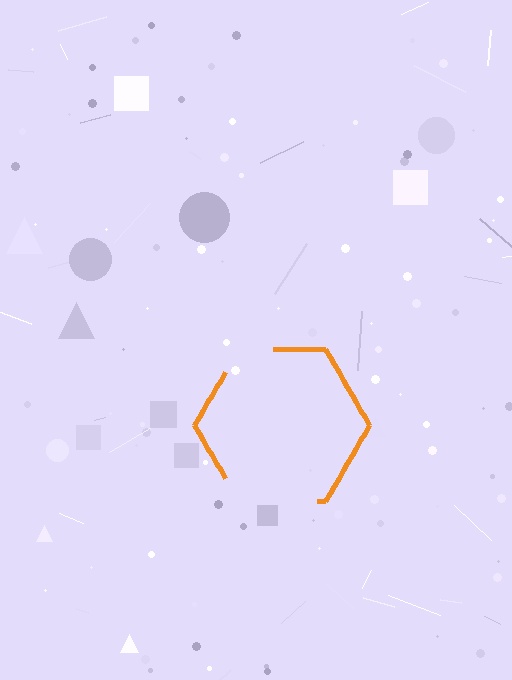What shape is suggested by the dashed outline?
The dashed outline suggests a hexagon.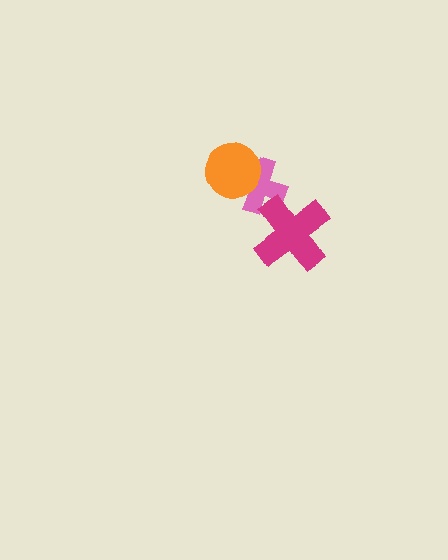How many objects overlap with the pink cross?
2 objects overlap with the pink cross.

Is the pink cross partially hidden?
Yes, it is partially covered by another shape.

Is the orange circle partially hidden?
No, no other shape covers it.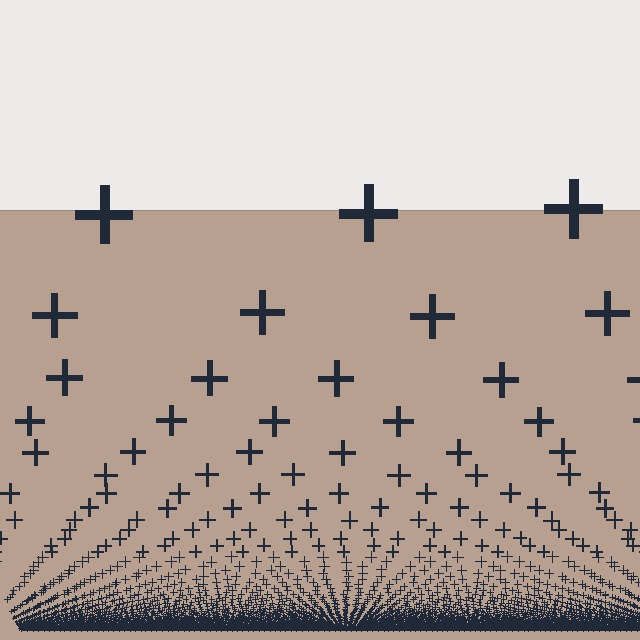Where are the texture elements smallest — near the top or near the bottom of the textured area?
Near the bottom.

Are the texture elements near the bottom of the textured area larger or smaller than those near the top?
Smaller. The gradient is inverted — elements near the bottom are smaller and denser.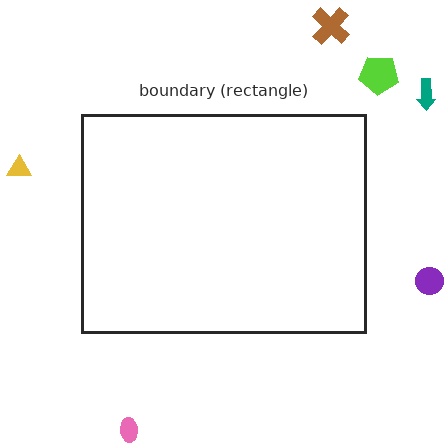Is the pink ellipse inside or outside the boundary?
Outside.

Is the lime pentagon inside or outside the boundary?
Outside.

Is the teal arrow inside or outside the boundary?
Outside.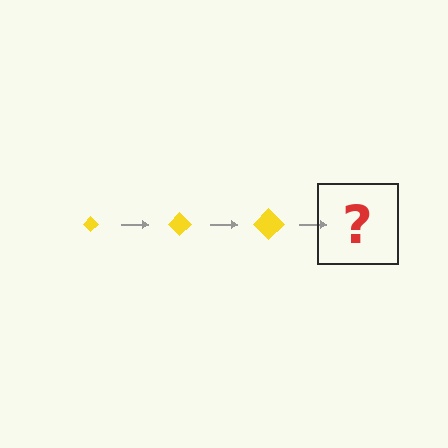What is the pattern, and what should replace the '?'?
The pattern is that the diamond gets progressively larger each step. The '?' should be a yellow diamond, larger than the previous one.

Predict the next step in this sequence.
The next step is a yellow diamond, larger than the previous one.